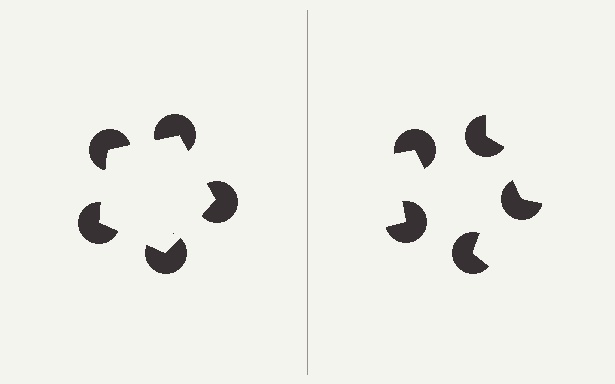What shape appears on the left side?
An illusory pentagon.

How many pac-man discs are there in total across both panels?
10 — 5 on each side.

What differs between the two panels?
The pac-man discs are positioned identically on both sides; only the wedge orientations differ. On the left they align to a pentagon; on the right they are misaligned.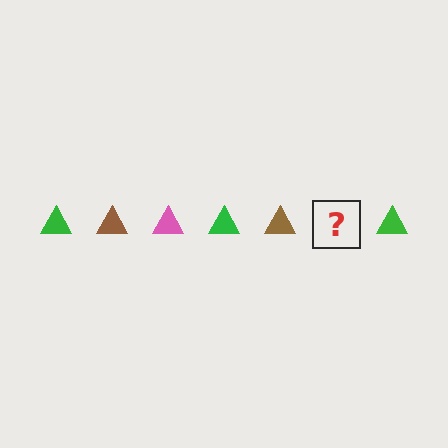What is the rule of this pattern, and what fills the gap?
The rule is that the pattern cycles through green, brown, pink triangles. The gap should be filled with a pink triangle.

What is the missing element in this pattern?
The missing element is a pink triangle.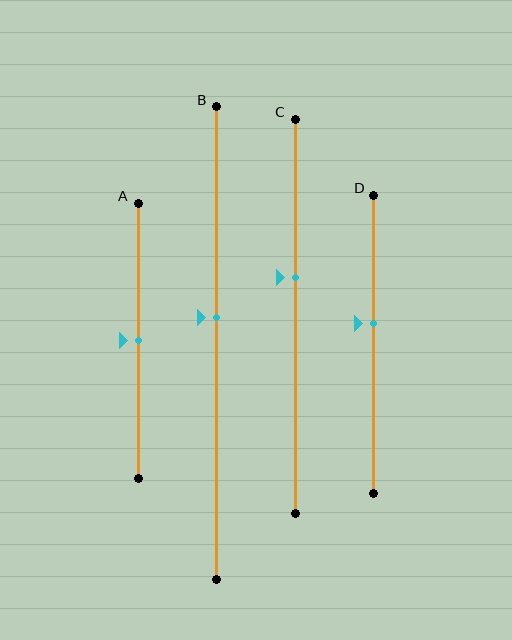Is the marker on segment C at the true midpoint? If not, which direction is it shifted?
No, the marker on segment C is shifted upward by about 10% of the segment length.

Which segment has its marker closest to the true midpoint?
Segment A has its marker closest to the true midpoint.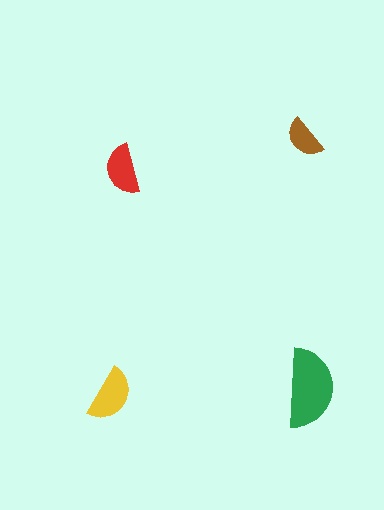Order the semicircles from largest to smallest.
the green one, the yellow one, the red one, the brown one.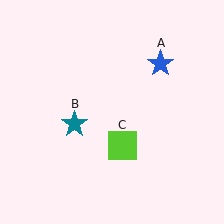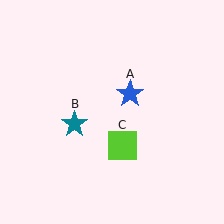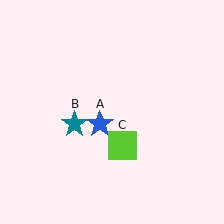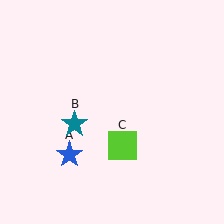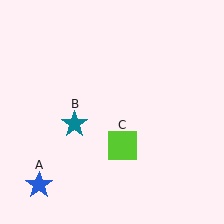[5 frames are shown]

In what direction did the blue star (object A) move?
The blue star (object A) moved down and to the left.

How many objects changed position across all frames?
1 object changed position: blue star (object A).